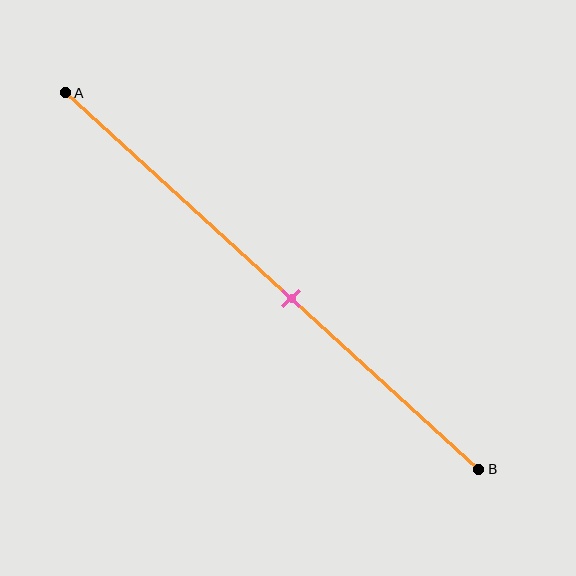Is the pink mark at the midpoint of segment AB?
No, the mark is at about 55% from A, not at the 50% midpoint.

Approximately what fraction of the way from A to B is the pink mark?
The pink mark is approximately 55% of the way from A to B.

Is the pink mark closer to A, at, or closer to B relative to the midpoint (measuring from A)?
The pink mark is closer to point B than the midpoint of segment AB.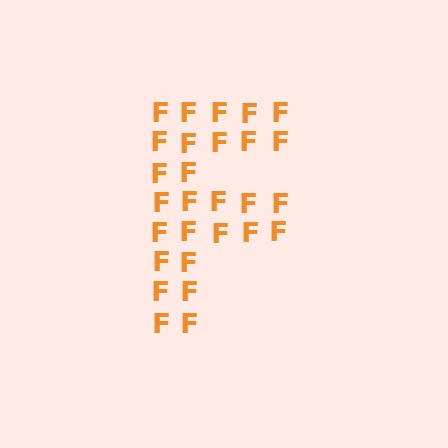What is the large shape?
The large shape is the letter F.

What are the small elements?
The small elements are letter F's.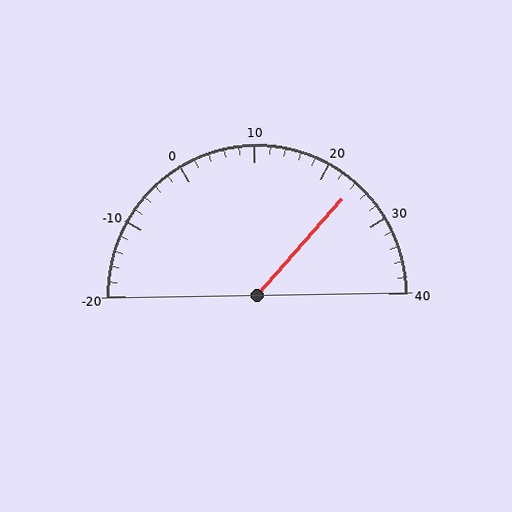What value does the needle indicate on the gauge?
The needle indicates approximately 24.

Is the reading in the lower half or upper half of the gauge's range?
The reading is in the upper half of the range (-20 to 40).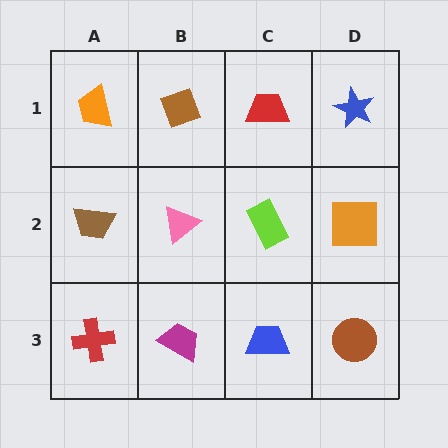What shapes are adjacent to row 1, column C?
A lime rectangle (row 2, column C), a brown diamond (row 1, column B), a blue star (row 1, column D).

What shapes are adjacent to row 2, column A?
An orange trapezoid (row 1, column A), a red cross (row 3, column A), a pink triangle (row 2, column B).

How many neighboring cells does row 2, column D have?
3.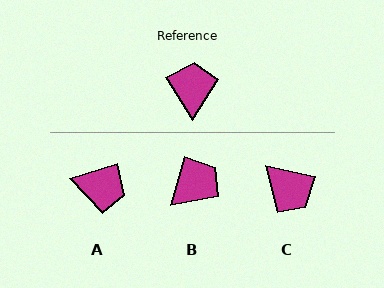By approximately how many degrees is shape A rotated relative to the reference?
Approximately 105 degrees clockwise.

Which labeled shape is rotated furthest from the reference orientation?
C, about 134 degrees away.